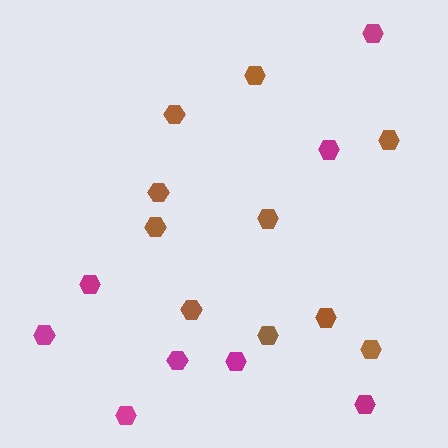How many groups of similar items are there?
There are 2 groups: one group of magenta hexagons (8) and one group of brown hexagons (10).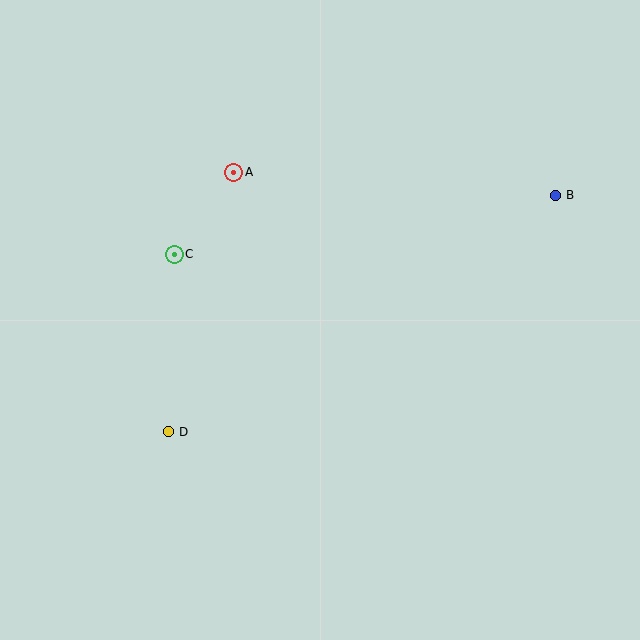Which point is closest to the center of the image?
Point C at (174, 254) is closest to the center.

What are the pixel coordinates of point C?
Point C is at (174, 254).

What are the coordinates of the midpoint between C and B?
The midpoint between C and B is at (365, 225).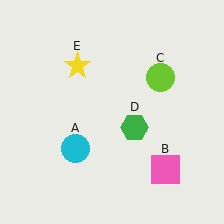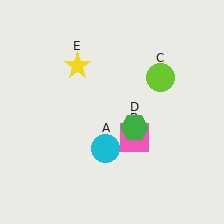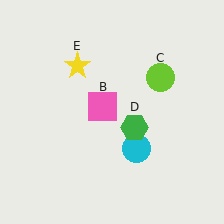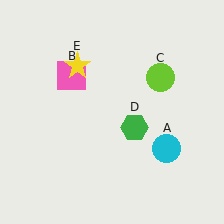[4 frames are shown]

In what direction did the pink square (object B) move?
The pink square (object B) moved up and to the left.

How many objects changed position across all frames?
2 objects changed position: cyan circle (object A), pink square (object B).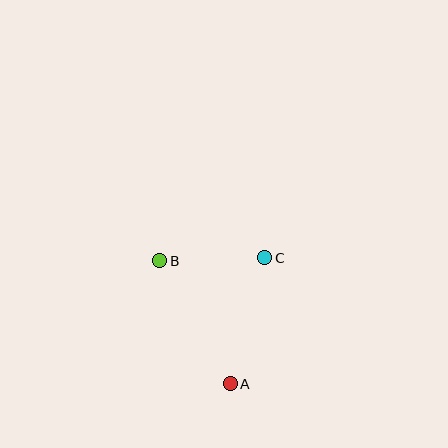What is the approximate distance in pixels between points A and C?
The distance between A and C is approximately 131 pixels.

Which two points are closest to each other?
Points B and C are closest to each other.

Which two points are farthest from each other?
Points A and B are farthest from each other.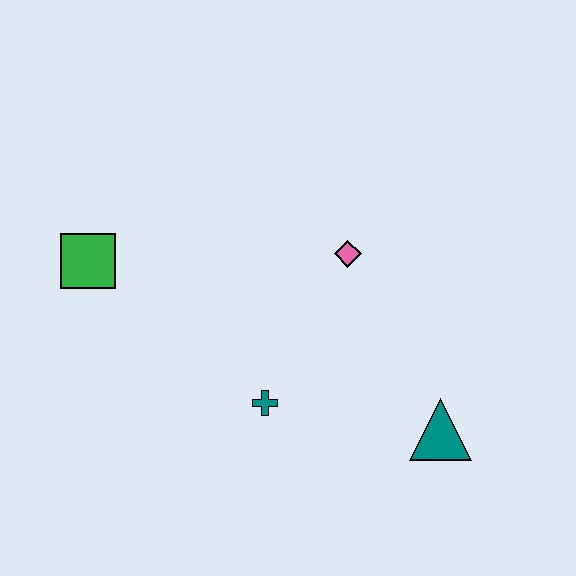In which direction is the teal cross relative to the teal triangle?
The teal cross is to the left of the teal triangle.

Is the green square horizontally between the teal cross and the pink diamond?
No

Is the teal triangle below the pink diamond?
Yes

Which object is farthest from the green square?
The teal triangle is farthest from the green square.